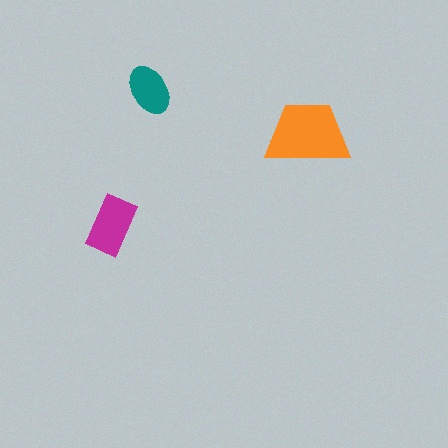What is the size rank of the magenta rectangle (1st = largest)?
2nd.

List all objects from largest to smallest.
The orange trapezoid, the magenta rectangle, the teal ellipse.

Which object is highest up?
The teal ellipse is topmost.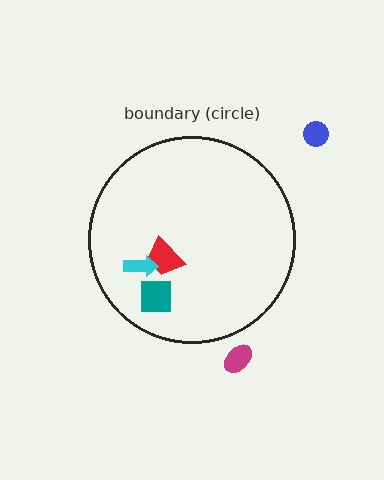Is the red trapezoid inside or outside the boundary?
Inside.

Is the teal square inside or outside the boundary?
Inside.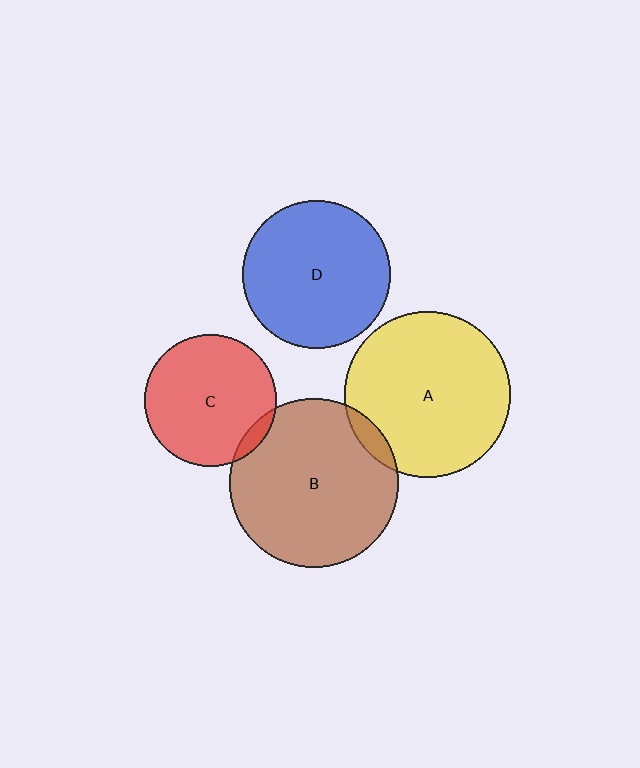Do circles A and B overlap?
Yes.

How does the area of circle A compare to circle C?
Approximately 1.6 times.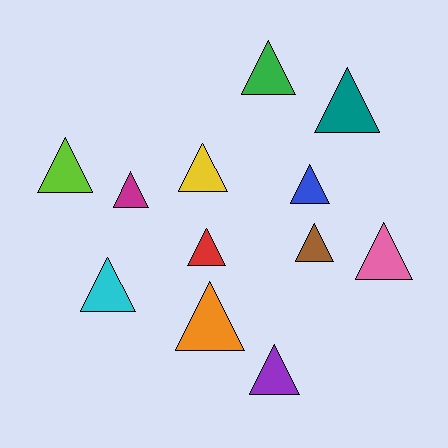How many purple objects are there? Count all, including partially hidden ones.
There is 1 purple object.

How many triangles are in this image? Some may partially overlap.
There are 12 triangles.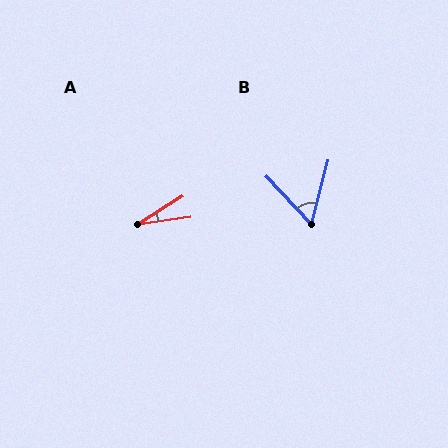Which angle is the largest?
B, at approximately 57 degrees.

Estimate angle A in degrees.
Approximately 24 degrees.